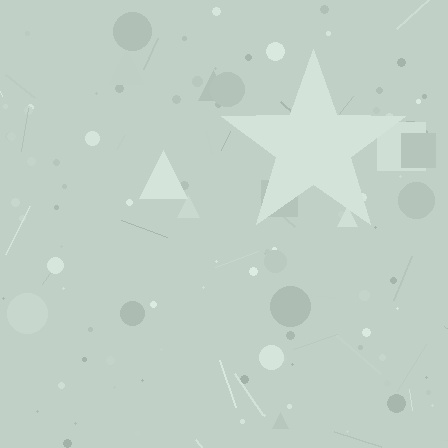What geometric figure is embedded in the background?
A star is embedded in the background.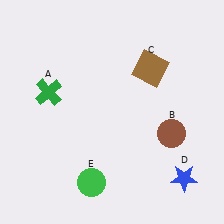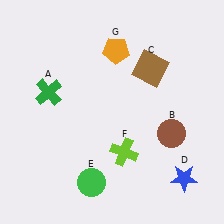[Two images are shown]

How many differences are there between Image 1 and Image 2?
There are 2 differences between the two images.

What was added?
A lime cross (F), an orange pentagon (G) were added in Image 2.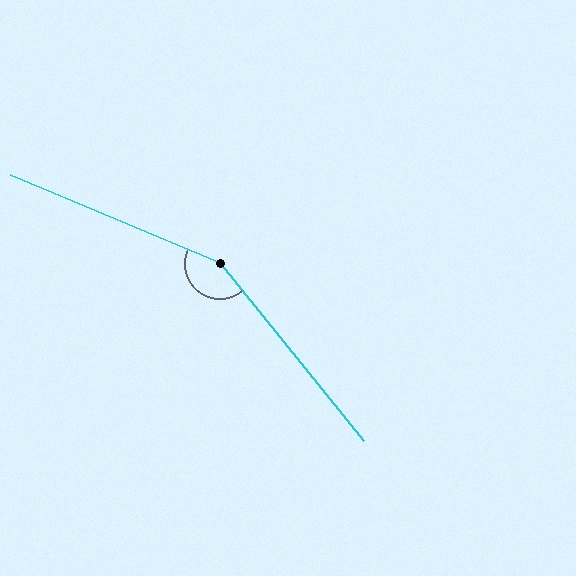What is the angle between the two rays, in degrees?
Approximately 152 degrees.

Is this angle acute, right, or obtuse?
It is obtuse.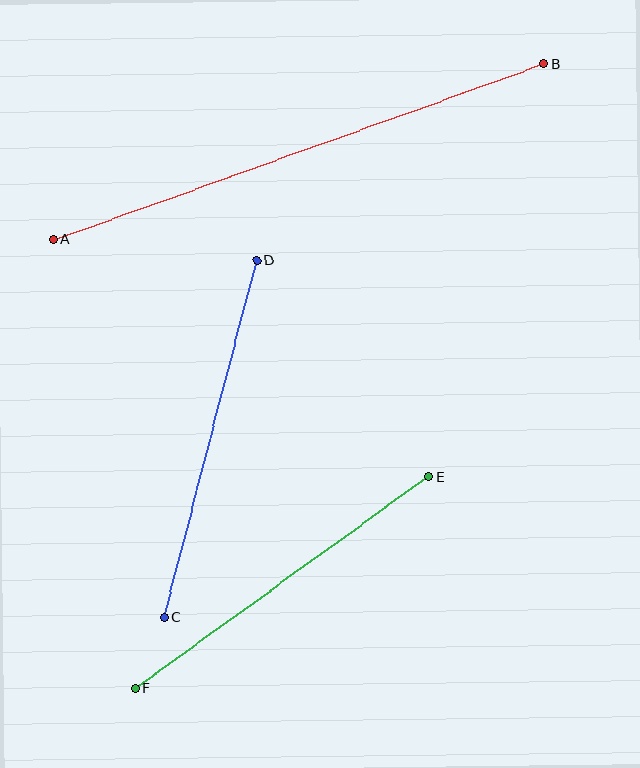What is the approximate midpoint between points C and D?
The midpoint is at approximately (210, 439) pixels.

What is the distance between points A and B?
The distance is approximately 521 pixels.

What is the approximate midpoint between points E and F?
The midpoint is at approximately (282, 583) pixels.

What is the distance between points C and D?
The distance is approximately 369 pixels.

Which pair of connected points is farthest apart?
Points A and B are farthest apart.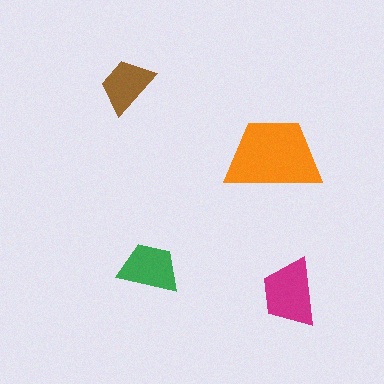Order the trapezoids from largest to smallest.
the orange one, the magenta one, the green one, the brown one.